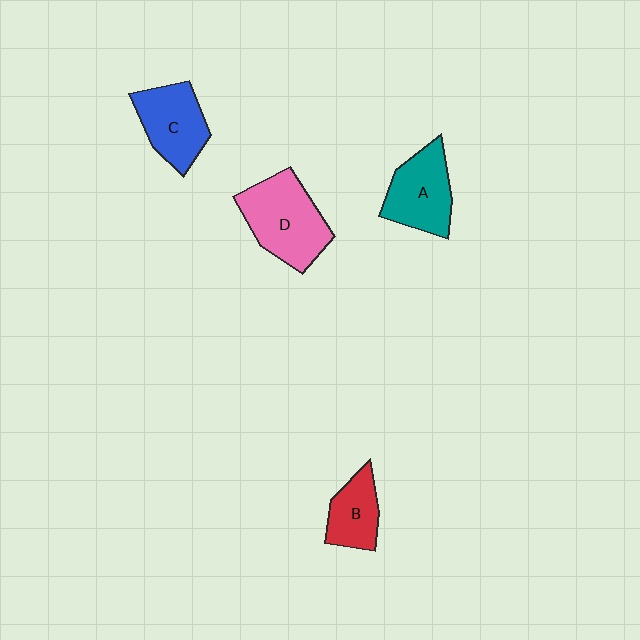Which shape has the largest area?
Shape D (pink).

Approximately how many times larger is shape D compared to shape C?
Approximately 1.3 times.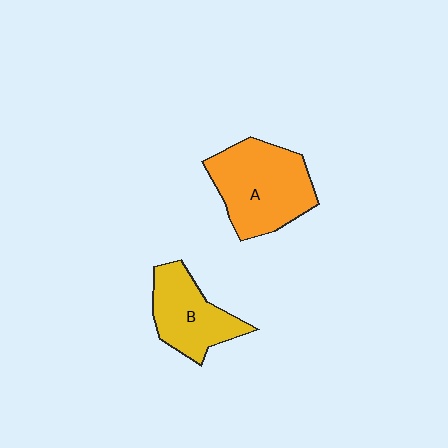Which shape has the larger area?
Shape A (orange).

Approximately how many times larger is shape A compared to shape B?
Approximately 1.4 times.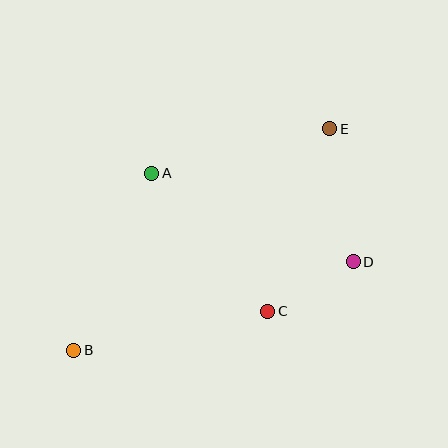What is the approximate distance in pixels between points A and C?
The distance between A and C is approximately 180 pixels.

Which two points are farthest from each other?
Points B and E are farthest from each other.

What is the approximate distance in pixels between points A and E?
The distance between A and E is approximately 184 pixels.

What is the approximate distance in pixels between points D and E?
The distance between D and E is approximately 135 pixels.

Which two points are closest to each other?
Points C and D are closest to each other.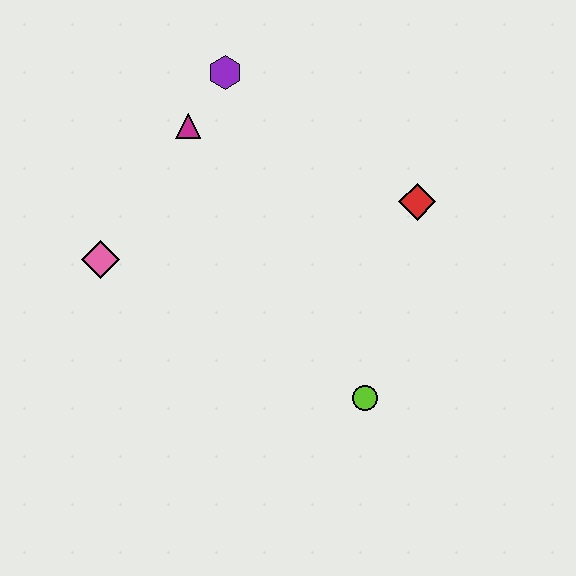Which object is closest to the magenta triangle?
The purple hexagon is closest to the magenta triangle.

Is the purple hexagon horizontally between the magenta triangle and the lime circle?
Yes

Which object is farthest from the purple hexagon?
The lime circle is farthest from the purple hexagon.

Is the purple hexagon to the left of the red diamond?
Yes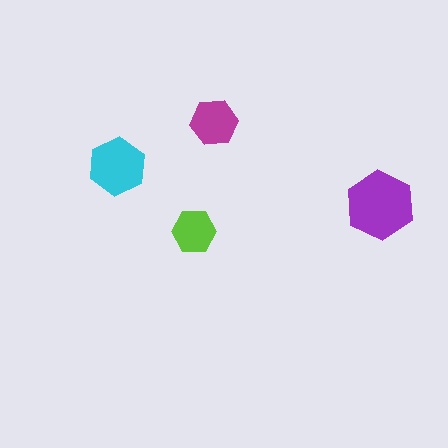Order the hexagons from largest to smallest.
the purple one, the cyan one, the magenta one, the lime one.